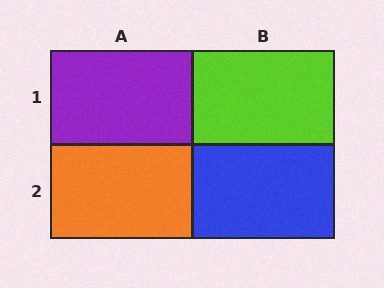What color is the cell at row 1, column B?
Lime.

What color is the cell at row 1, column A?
Purple.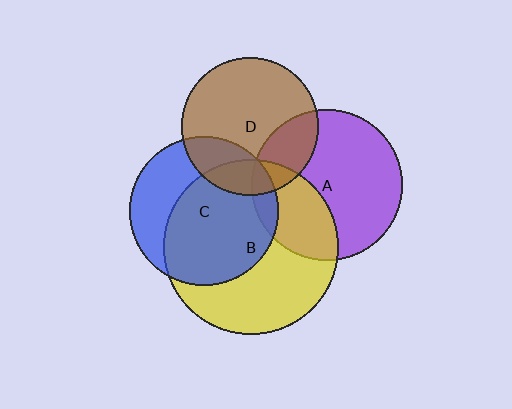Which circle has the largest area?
Circle B (yellow).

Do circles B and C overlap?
Yes.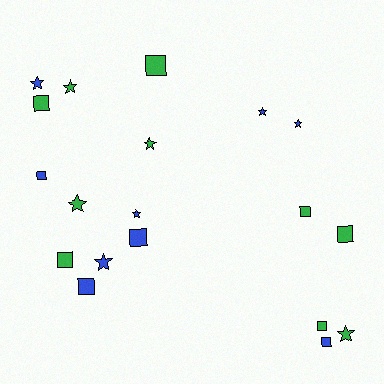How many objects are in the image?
There are 19 objects.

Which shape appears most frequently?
Square, with 10 objects.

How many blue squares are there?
There are 4 blue squares.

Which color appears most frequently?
Green, with 10 objects.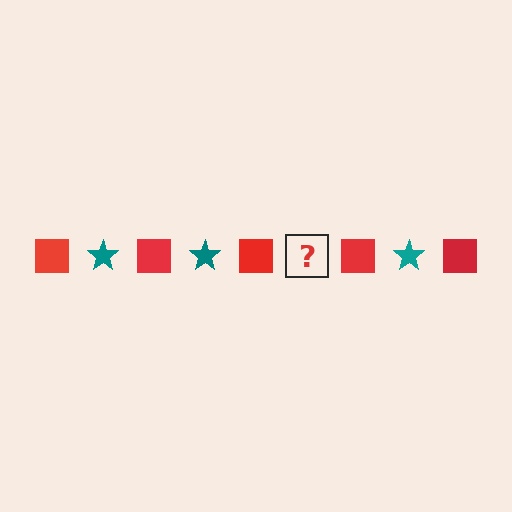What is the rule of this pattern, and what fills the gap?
The rule is that the pattern alternates between red square and teal star. The gap should be filled with a teal star.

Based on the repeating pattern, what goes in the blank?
The blank should be a teal star.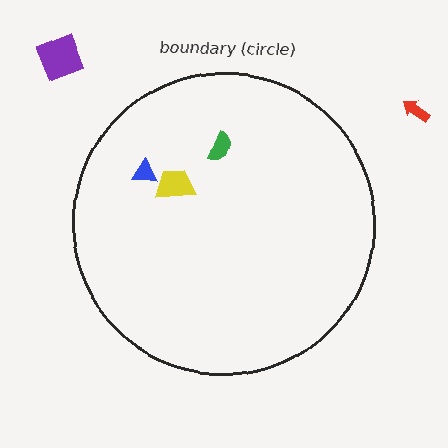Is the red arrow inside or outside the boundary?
Outside.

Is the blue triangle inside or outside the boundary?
Inside.